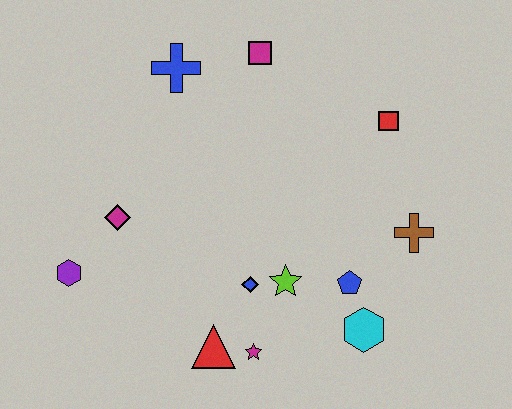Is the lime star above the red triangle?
Yes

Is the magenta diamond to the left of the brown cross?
Yes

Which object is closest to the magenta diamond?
The purple hexagon is closest to the magenta diamond.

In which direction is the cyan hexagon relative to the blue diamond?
The cyan hexagon is to the right of the blue diamond.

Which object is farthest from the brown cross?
The purple hexagon is farthest from the brown cross.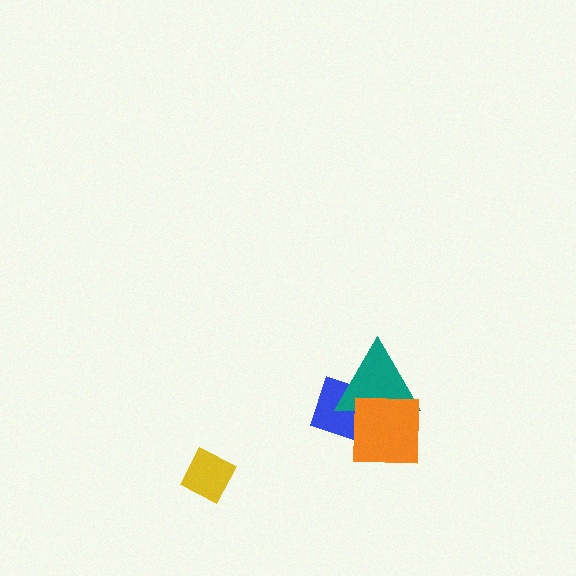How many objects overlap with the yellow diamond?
0 objects overlap with the yellow diamond.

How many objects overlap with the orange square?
2 objects overlap with the orange square.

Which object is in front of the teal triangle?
The orange square is in front of the teal triangle.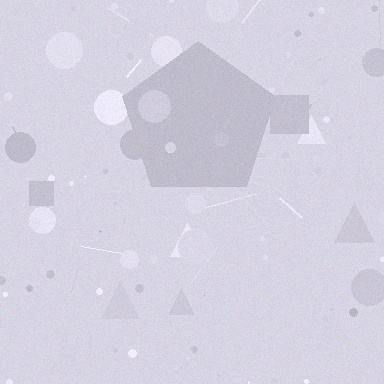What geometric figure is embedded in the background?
A pentagon is embedded in the background.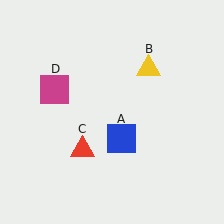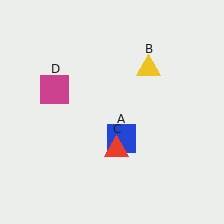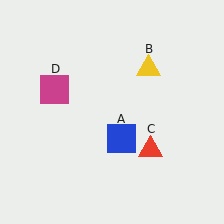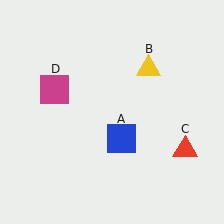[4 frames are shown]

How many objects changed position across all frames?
1 object changed position: red triangle (object C).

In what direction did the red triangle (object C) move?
The red triangle (object C) moved right.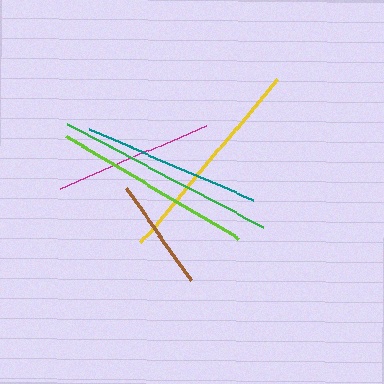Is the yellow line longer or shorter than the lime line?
The yellow line is longer than the lime line.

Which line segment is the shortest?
The brown line is the shortest at approximately 113 pixels.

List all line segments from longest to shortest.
From longest to shortest: green, yellow, lime, teal, magenta, brown.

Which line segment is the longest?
The green line is the longest at approximately 221 pixels.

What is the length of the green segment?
The green segment is approximately 221 pixels long.